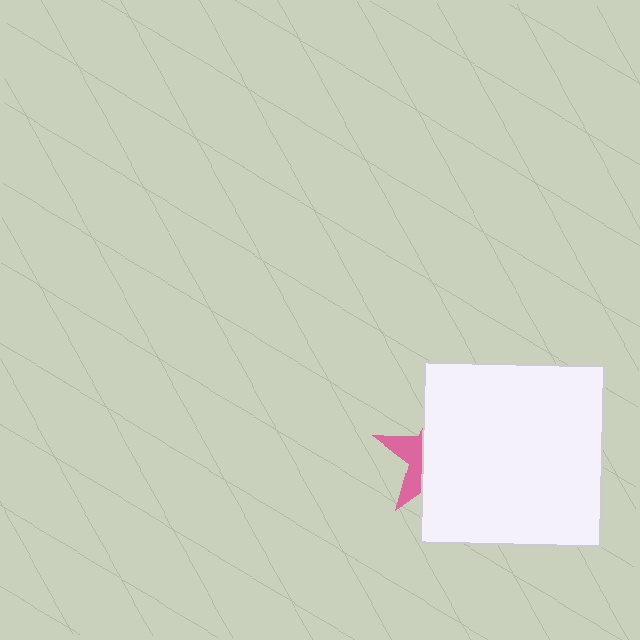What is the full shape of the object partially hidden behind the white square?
The partially hidden object is a pink star.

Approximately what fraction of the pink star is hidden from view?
Roughly 69% of the pink star is hidden behind the white square.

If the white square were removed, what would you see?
You would see the complete pink star.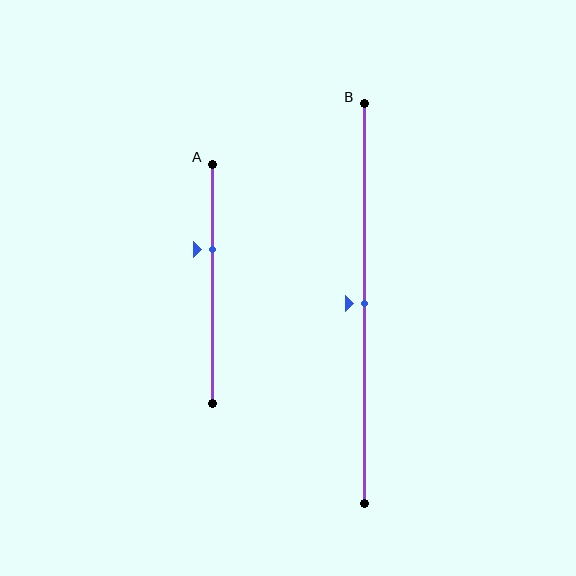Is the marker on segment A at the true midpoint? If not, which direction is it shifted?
No, the marker on segment A is shifted upward by about 14% of the segment length.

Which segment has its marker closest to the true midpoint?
Segment B has its marker closest to the true midpoint.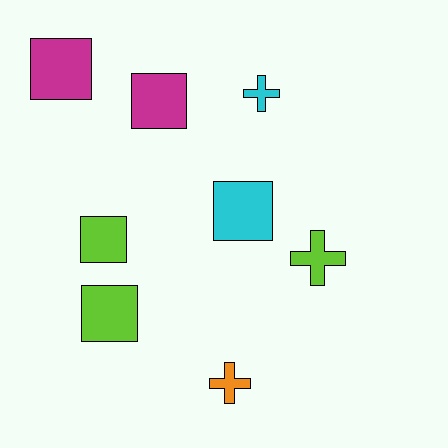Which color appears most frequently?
Lime, with 3 objects.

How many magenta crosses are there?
There are no magenta crosses.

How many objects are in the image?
There are 8 objects.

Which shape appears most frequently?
Square, with 5 objects.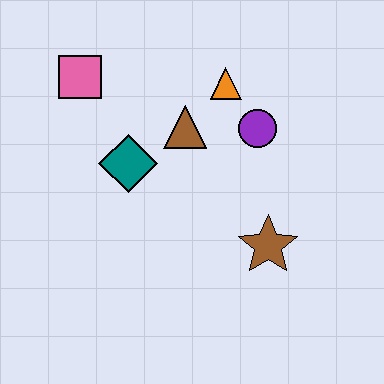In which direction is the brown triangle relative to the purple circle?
The brown triangle is to the left of the purple circle.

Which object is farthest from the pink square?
The brown star is farthest from the pink square.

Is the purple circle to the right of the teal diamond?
Yes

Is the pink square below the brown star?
No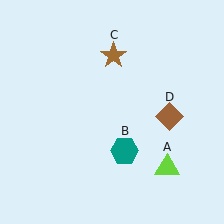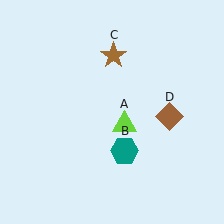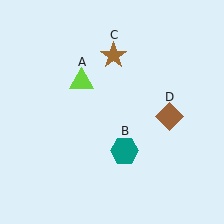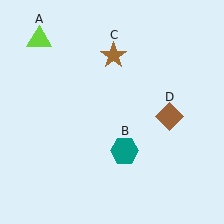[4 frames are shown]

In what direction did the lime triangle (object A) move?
The lime triangle (object A) moved up and to the left.